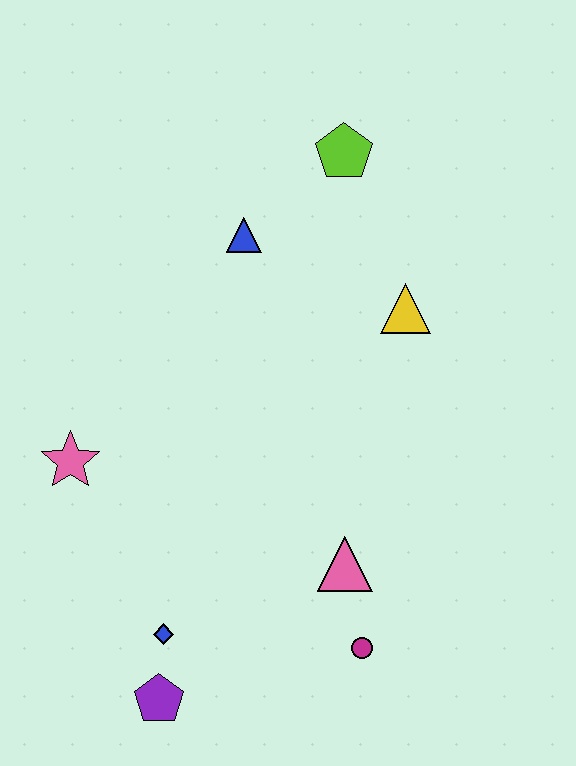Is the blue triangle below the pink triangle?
No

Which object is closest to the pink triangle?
The magenta circle is closest to the pink triangle.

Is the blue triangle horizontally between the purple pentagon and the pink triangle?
Yes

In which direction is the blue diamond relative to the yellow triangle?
The blue diamond is below the yellow triangle.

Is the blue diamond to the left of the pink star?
No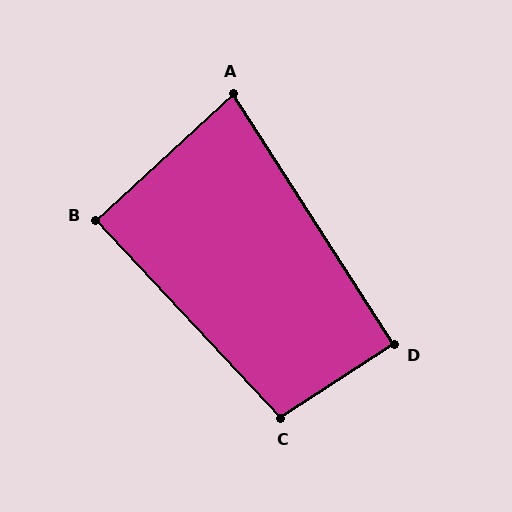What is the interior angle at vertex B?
Approximately 90 degrees (approximately right).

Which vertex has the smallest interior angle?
A, at approximately 80 degrees.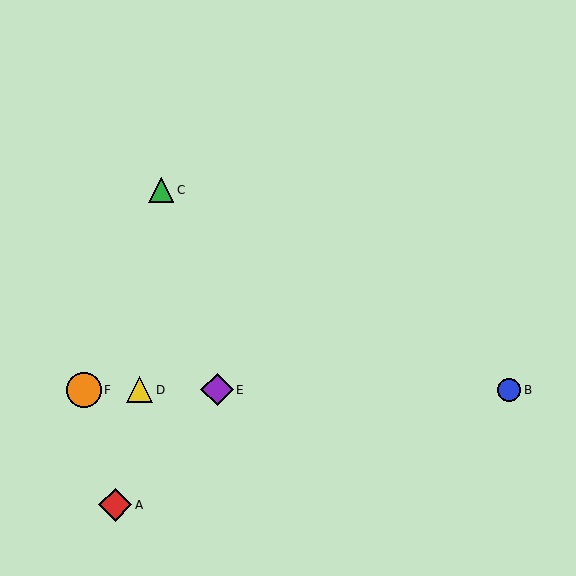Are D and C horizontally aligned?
No, D is at y≈390 and C is at y≈190.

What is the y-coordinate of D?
Object D is at y≈390.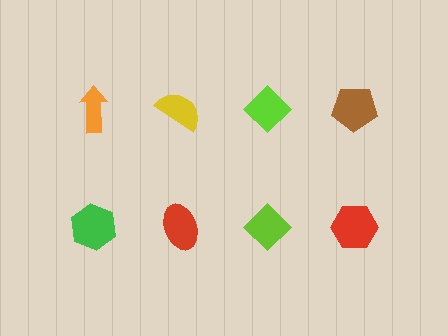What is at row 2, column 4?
A red hexagon.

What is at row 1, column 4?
A brown pentagon.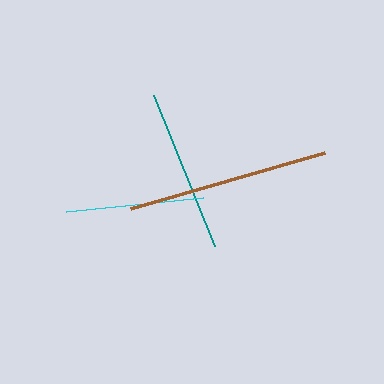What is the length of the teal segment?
The teal segment is approximately 163 pixels long.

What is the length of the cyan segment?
The cyan segment is approximately 137 pixels long.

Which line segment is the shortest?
The cyan line is the shortest at approximately 137 pixels.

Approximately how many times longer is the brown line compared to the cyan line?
The brown line is approximately 1.5 times the length of the cyan line.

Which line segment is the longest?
The brown line is the longest at approximately 202 pixels.